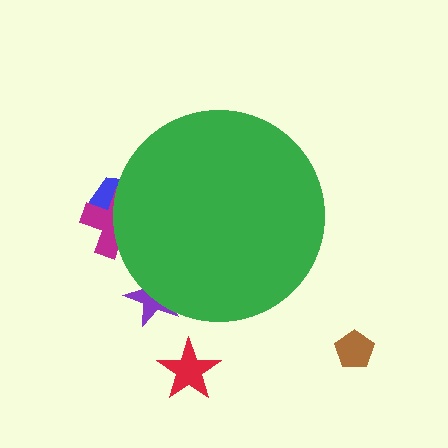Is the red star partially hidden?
No, the red star is fully visible.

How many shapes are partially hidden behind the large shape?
3 shapes are partially hidden.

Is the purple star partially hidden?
Yes, the purple star is partially hidden behind the green circle.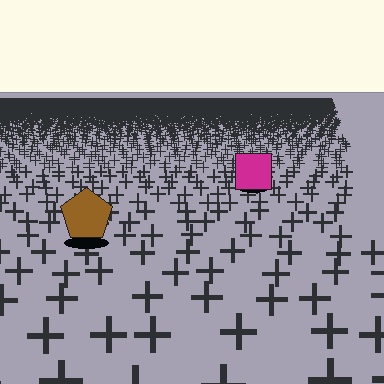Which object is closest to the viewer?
The brown pentagon is closest. The texture marks near it are larger and more spread out.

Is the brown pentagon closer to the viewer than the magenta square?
Yes. The brown pentagon is closer — you can tell from the texture gradient: the ground texture is coarser near it.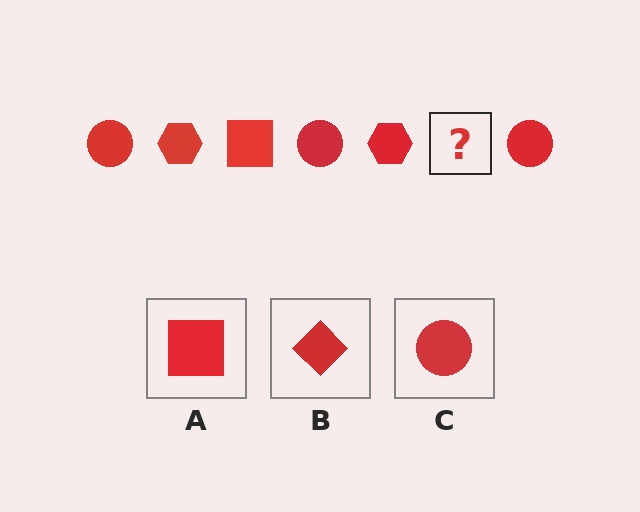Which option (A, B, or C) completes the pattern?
A.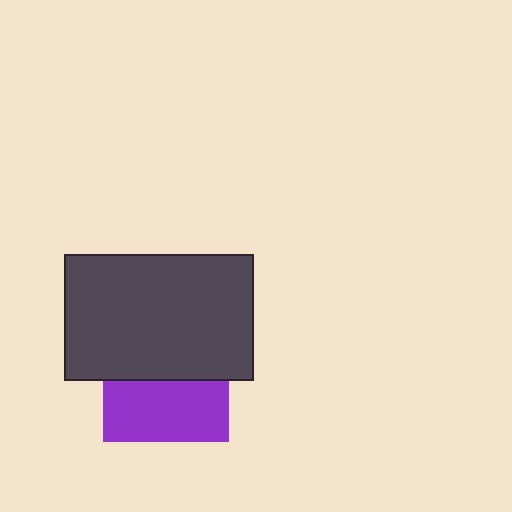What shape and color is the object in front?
The object in front is a dark gray rectangle.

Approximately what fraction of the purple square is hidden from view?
Roughly 52% of the purple square is hidden behind the dark gray rectangle.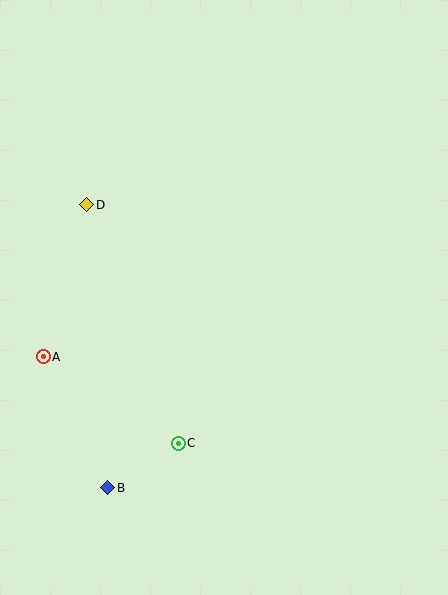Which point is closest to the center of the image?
Point C at (178, 443) is closest to the center.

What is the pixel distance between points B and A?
The distance between B and A is 146 pixels.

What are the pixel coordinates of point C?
Point C is at (178, 443).